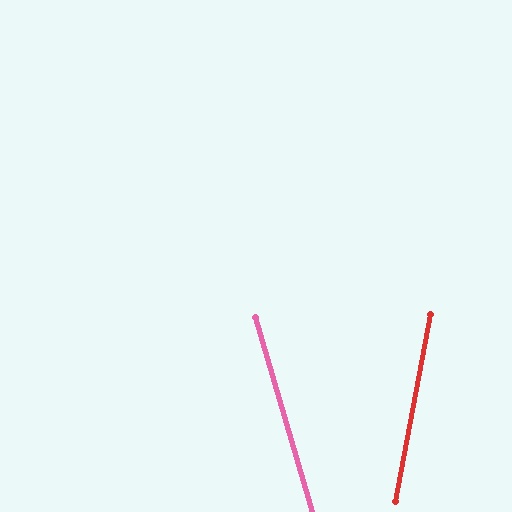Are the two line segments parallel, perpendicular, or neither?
Neither parallel nor perpendicular — they differ by about 27°.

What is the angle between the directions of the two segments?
Approximately 27 degrees.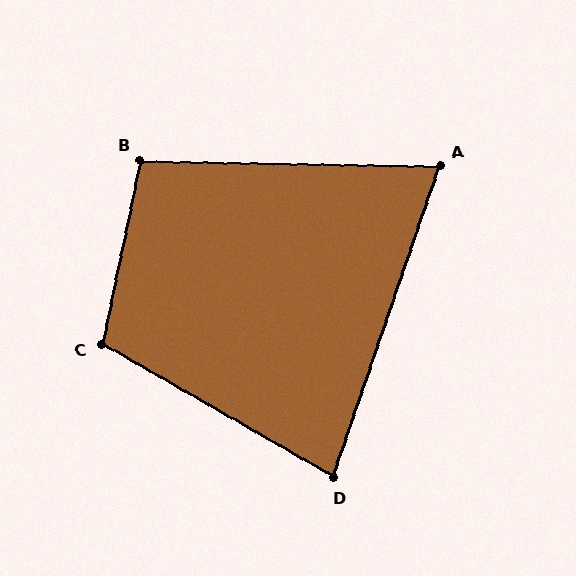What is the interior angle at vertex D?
Approximately 79 degrees (acute).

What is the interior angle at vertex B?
Approximately 101 degrees (obtuse).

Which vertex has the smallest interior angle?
A, at approximately 72 degrees.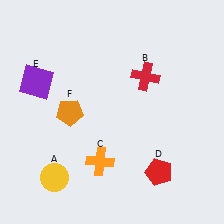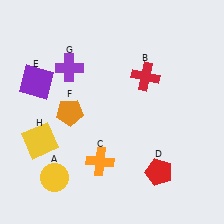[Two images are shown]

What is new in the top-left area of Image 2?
A purple cross (G) was added in the top-left area of Image 2.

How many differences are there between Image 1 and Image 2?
There are 2 differences between the two images.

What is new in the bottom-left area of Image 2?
A yellow square (H) was added in the bottom-left area of Image 2.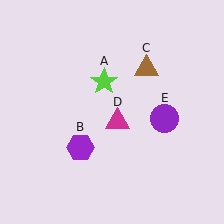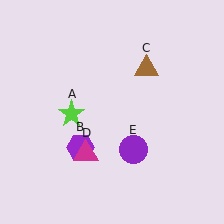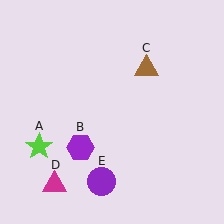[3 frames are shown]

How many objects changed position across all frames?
3 objects changed position: lime star (object A), magenta triangle (object D), purple circle (object E).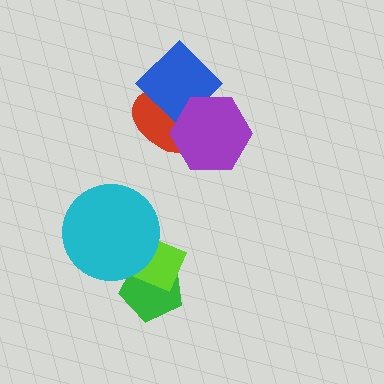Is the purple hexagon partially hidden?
No, no other shape covers it.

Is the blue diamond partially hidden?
Yes, it is partially covered by another shape.